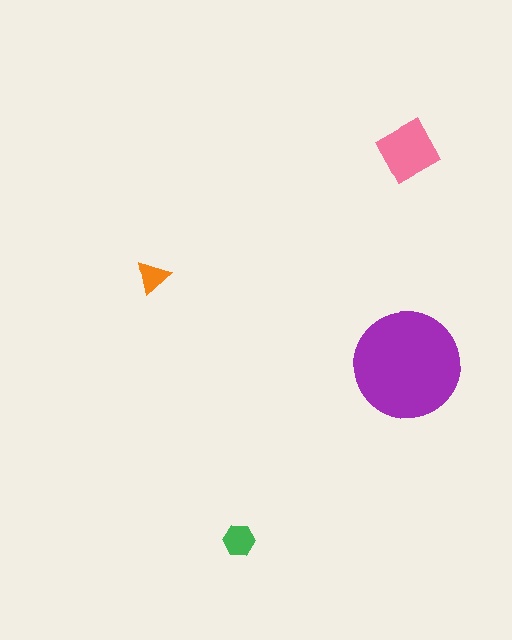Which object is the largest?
The purple circle.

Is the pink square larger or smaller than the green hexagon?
Larger.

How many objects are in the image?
There are 4 objects in the image.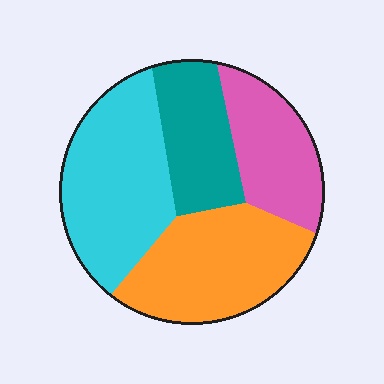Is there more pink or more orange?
Orange.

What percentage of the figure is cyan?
Cyan covers about 30% of the figure.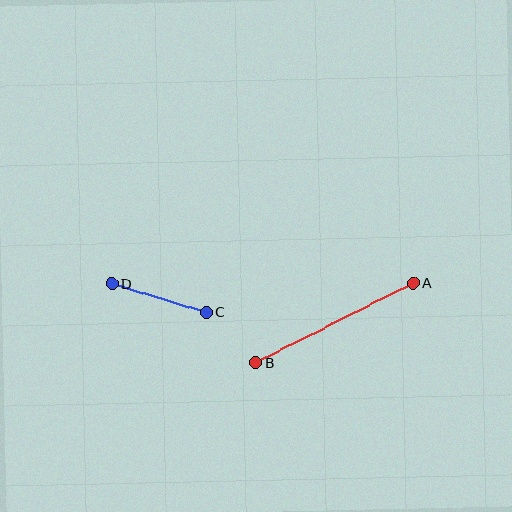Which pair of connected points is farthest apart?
Points A and B are farthest apart.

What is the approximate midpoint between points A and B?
The midpoint is at approximately (335, 323) pixels.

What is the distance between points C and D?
The distance is approximately 99 pixels.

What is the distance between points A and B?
The distance is approximately 176 pixels.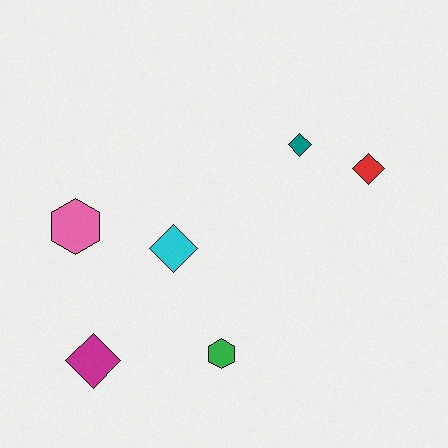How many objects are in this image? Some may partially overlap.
There are 6 objects.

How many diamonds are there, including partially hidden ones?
There are 4 diamonds.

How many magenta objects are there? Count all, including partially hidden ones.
There is 1 magenta object.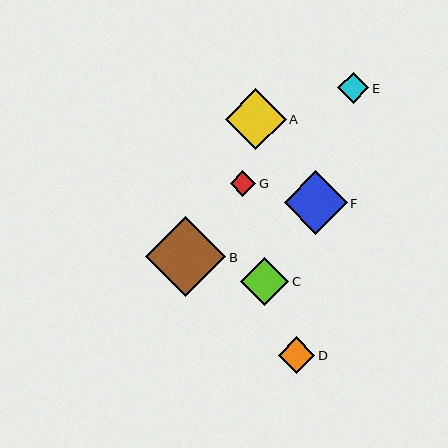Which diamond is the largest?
Diamond B is the largest with a size of approximately 80 pixels.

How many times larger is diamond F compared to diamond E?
Diamond F is approximately 2.1 times the size of diamond E.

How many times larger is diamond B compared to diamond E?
Diamond B is approximately 2.6 times the size of diamond E.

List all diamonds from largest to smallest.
From largest to smallest: B, F, A, C, D, E, G.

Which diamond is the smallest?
Diamond G is the smallest with a size of approximately 25 pixels.